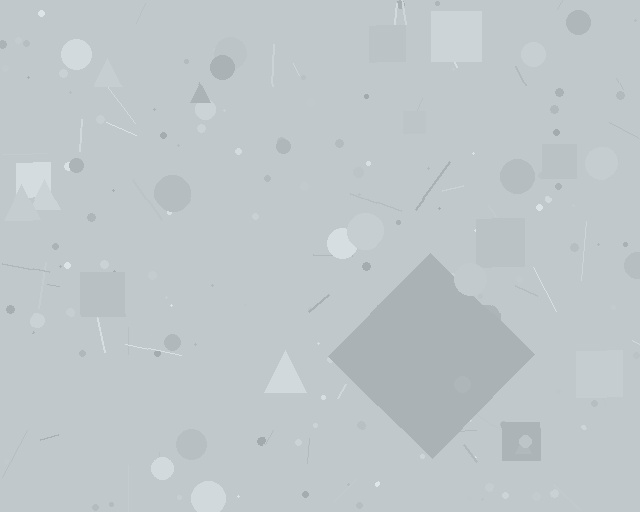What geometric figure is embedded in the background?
A diamond is embedded in the background.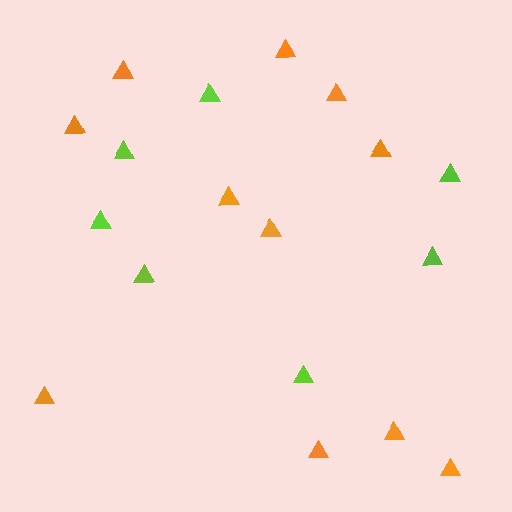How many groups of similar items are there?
There are 2 groups: one group of lime triangles (7) and one group of orange triangles (11).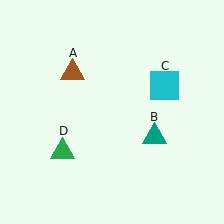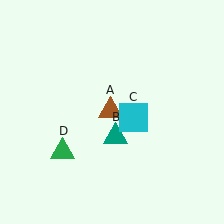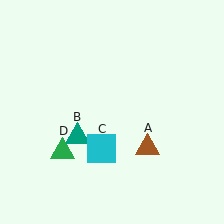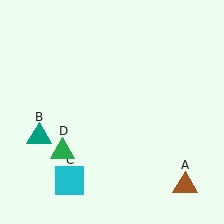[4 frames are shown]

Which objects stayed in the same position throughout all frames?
Green triangle (object D) remained stationary.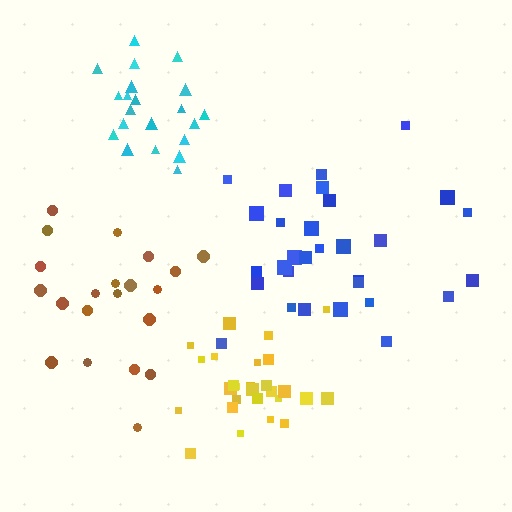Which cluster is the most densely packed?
Yellow.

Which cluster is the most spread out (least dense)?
Brown.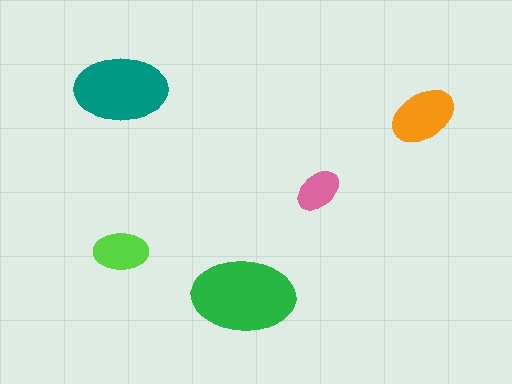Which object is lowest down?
The green ellipse is bottommost.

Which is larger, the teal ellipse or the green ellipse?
The green one.